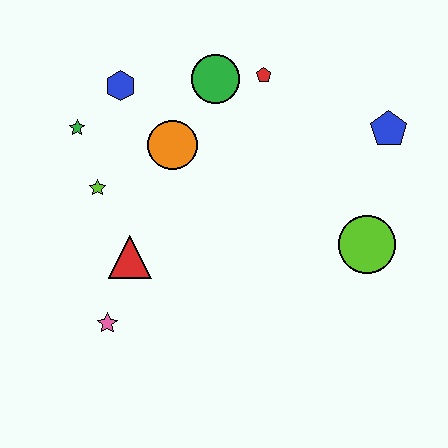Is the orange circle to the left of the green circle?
Yes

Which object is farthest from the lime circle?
The green star is farthest from the lime circle.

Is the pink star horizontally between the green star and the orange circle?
Yes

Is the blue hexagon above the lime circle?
Yes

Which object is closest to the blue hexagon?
The green star is closest to the blue hexagon.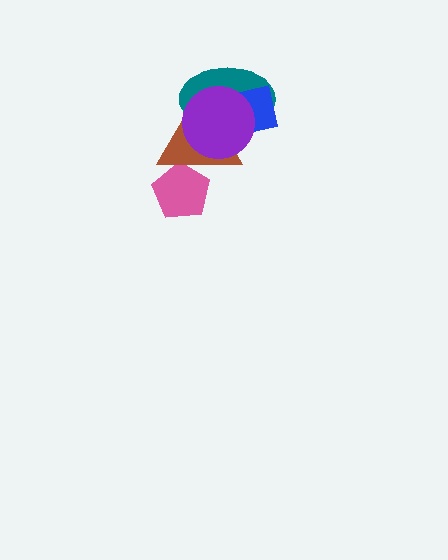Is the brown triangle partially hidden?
Yes, it is partially covered by another shape.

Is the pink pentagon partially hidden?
Yes, it is partially covered by another shape.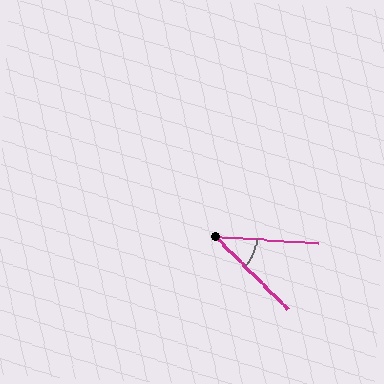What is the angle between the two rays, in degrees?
Approximately 41 degrees.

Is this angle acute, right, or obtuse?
It is acute.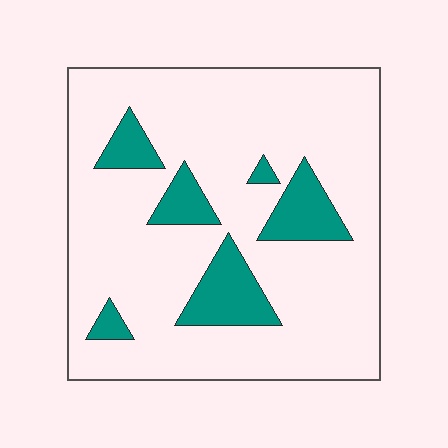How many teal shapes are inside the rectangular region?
6.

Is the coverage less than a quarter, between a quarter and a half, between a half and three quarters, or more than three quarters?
Less than a quarter.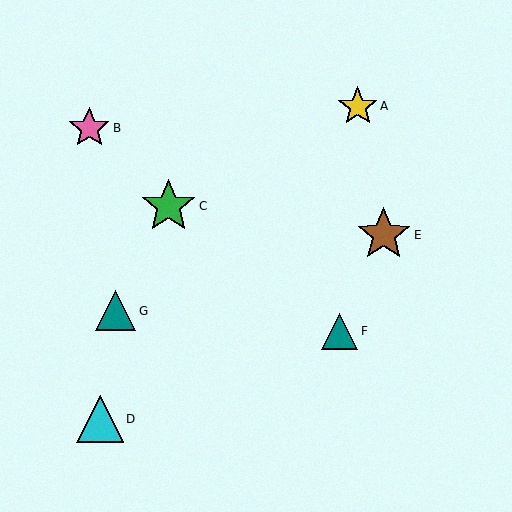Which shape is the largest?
The green star (labeled C) is the largest.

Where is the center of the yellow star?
The center of the yellow star is at (358, 106).